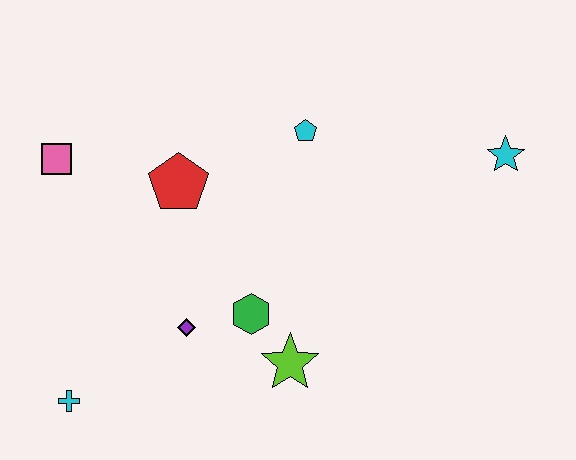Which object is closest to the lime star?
The green hexagon is closest to the lime star.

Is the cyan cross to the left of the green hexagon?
Yes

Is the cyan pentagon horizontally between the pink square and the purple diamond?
No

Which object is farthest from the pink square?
The cyan star is farthest from the pink square.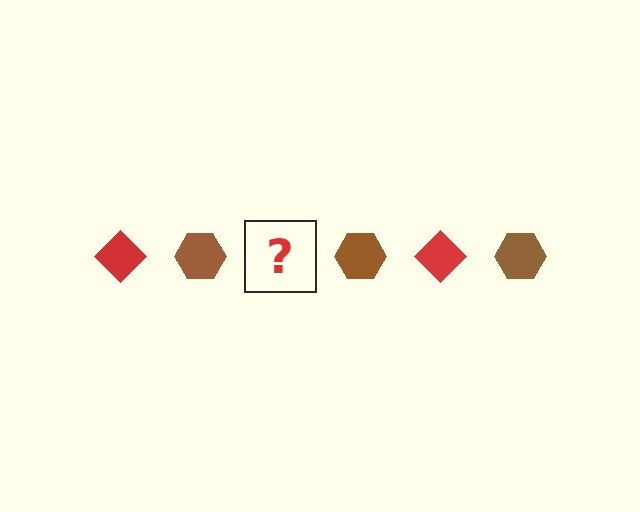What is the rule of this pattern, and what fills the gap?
The rule is that the pattern alternates between red diamond and brown hexagon. The gap should be filled with a red diamond.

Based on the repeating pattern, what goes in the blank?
The blank should be a red diamond.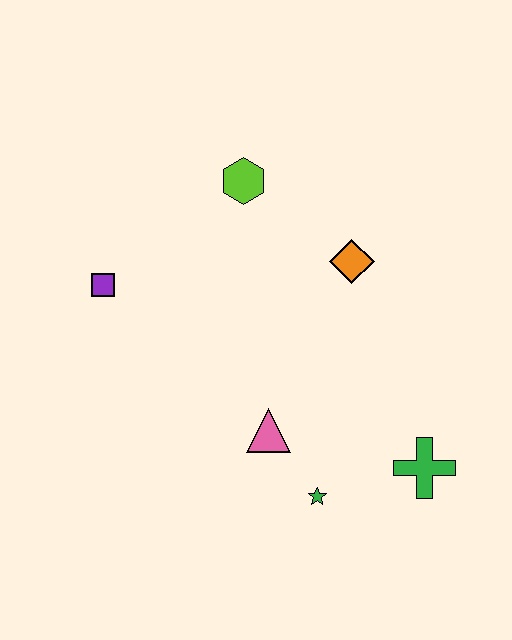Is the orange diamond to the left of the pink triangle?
No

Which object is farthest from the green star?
The lime hexagon is farthest from the green star.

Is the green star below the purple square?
Yes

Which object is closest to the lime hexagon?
The orange diamond is closest to the lime hexagon.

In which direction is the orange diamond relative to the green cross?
The orange diamond is above the green cross.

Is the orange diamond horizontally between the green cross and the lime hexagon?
Yes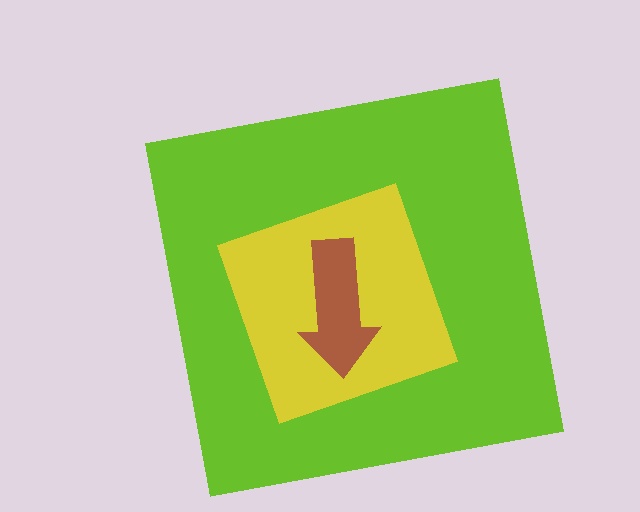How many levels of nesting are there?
3.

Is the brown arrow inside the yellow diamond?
Yes.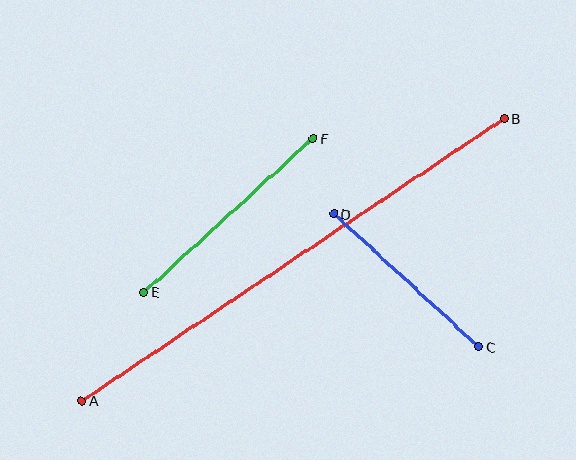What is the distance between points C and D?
The distance is approximately 197 pixels.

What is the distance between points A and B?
The distance is approximately 508 pixels.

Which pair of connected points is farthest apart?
Points A and B are farthest apart.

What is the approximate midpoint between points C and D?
The midpoint is at approximately (406, 280) pixels.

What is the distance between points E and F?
The distance is approximately 229 pixels.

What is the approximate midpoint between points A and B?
The midpoint is at approximately (293, 260) pixels.